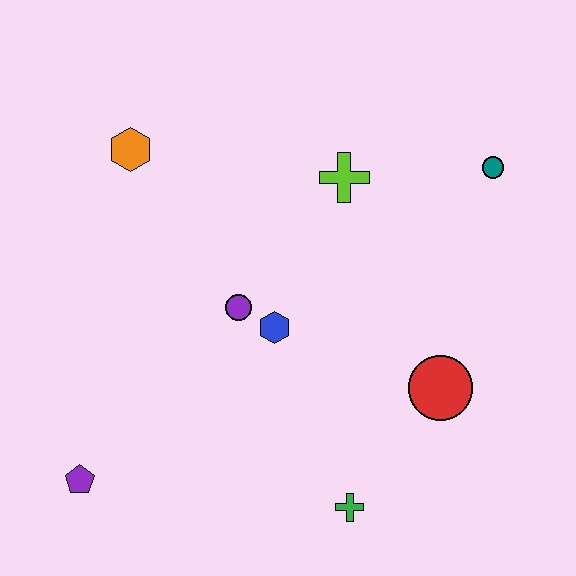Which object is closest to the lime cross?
The teal circle is closest to the lime cross.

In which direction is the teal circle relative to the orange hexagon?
The teal circle is to the right of the orange hexagon.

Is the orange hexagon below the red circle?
No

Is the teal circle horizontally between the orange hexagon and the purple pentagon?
No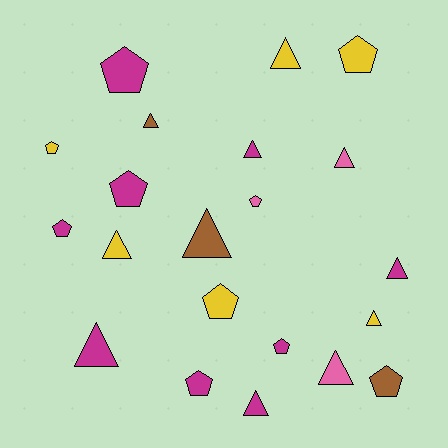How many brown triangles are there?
There are 2 brown triangles.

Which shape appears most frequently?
Triangle, with 11 objects.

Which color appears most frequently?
Magenta, with 9 objects.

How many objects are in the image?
There are 21 objects.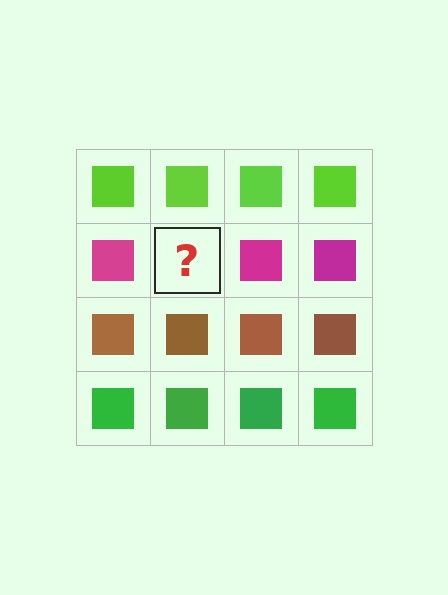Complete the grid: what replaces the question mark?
The question mark should be replaced with a magenta square.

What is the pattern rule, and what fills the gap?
The rule is that each row has a consistent color. The gap should be filled with a magenta square.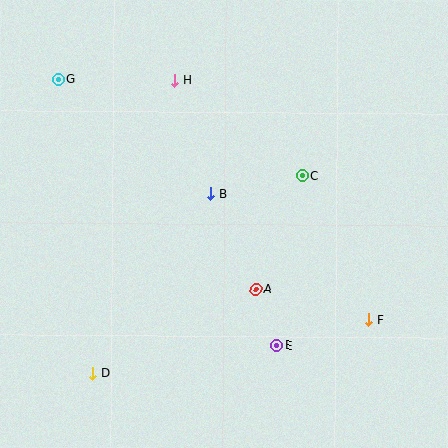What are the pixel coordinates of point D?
Point D is at (93, 373).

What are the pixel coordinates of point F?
Point F is at (369, 320).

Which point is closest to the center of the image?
Point B at (211, 194) is closest to the center.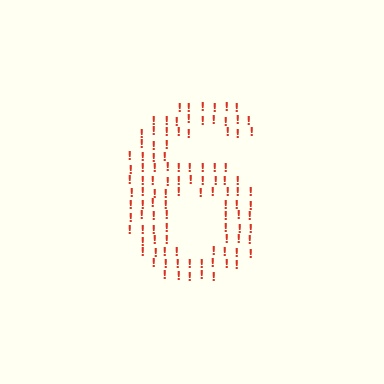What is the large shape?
The large shape is the digit 6.